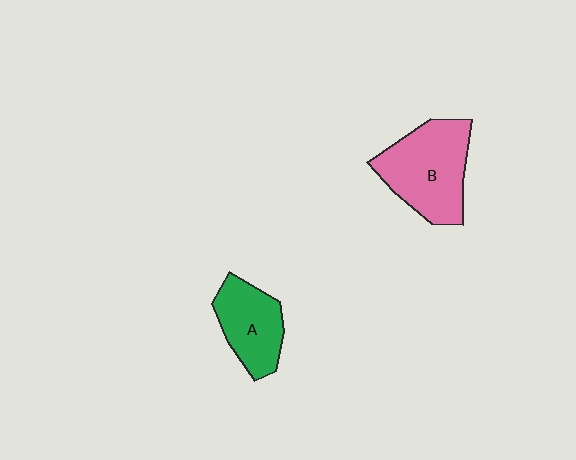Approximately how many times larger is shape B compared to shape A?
Approximately 1.5 times.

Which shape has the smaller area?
Shape A (green).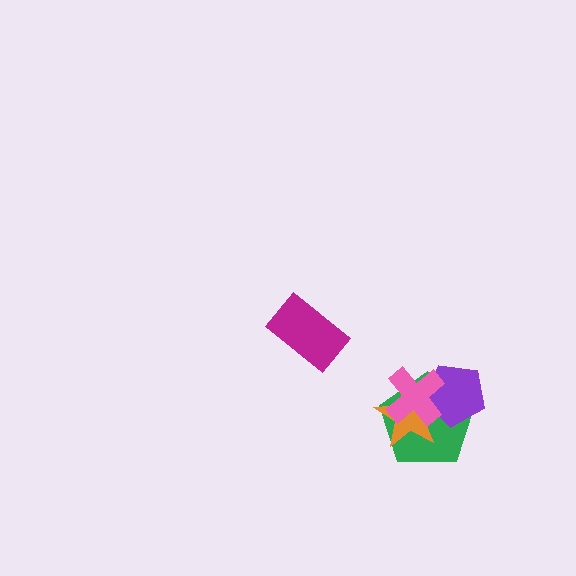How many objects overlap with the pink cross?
3 objects overlap with the pink cross.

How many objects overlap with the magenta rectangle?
0 objects overlap with the magenta rectangle.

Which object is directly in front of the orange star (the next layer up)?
The purple pentagon is directly in front of the orange star.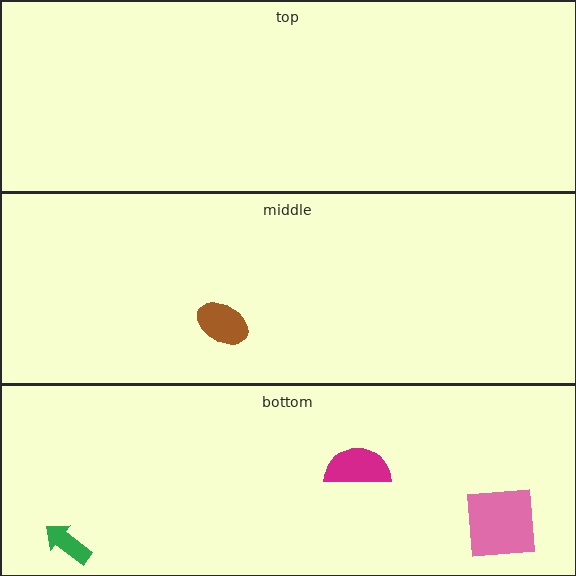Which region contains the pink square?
The bottom region.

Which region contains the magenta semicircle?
The bottom region.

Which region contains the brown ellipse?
The middle region.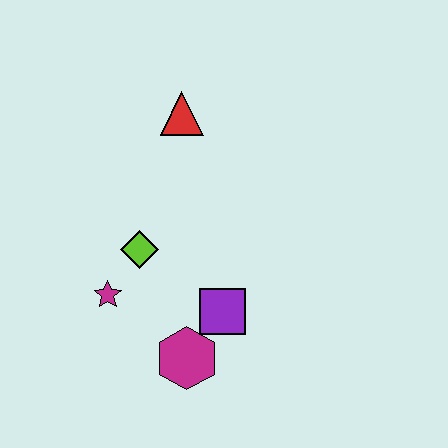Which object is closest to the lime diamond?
The magenta star is closest to the lime diamond.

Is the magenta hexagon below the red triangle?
Yes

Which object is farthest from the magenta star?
The red triangle is farthest from the magenta star.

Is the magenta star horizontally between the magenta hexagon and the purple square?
No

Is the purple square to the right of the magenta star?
Yes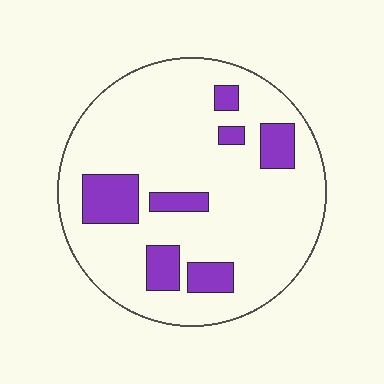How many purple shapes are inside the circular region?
7.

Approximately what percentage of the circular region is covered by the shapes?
Approximately 15%.